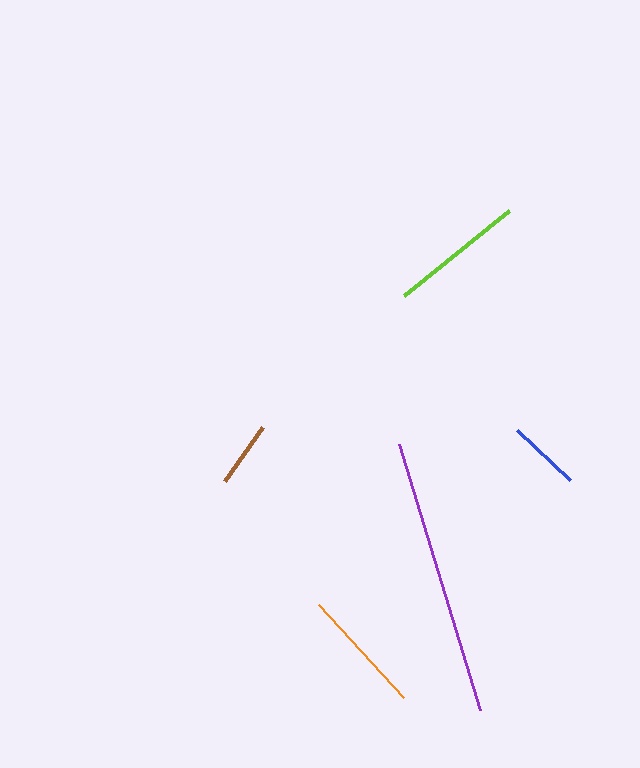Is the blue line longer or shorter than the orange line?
The orange line is longer than the blue line.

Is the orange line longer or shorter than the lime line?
The lime line is longer than the orange line.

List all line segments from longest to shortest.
From longest to shortest: purple, lime, orange, blue, brown.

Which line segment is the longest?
The purple line is the longest at approximately 278 pixels.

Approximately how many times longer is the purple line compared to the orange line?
The purple line is approximately 2.2 times the length of the orange line.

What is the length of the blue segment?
The blue segment is approximately 73 pixels long.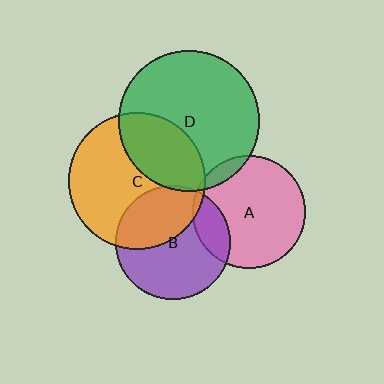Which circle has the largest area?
Circle D (green).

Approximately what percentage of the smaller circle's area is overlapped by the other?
Approximately 15%.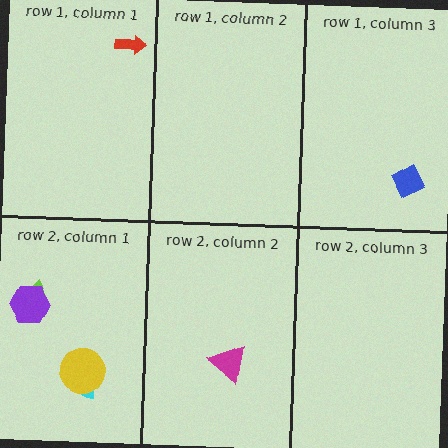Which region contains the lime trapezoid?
The row 2, column 1 region.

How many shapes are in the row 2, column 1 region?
4.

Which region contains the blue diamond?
The row 1, column 3 region.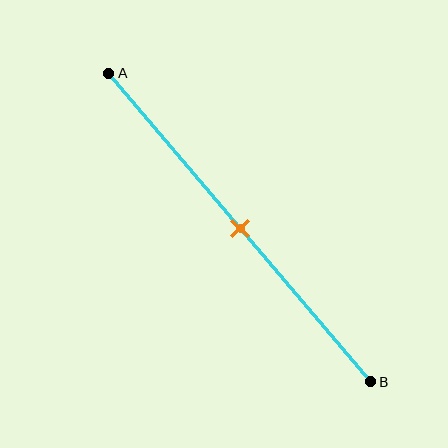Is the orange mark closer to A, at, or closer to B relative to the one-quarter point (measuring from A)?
The orange mark is closer to point B than the one-quarter point of segment AB.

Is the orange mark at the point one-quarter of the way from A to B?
No, the mark is at about 50% from A, not at the 25% one-quarter point.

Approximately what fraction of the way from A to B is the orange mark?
The orange mark is approximately 50% of the way from A to B.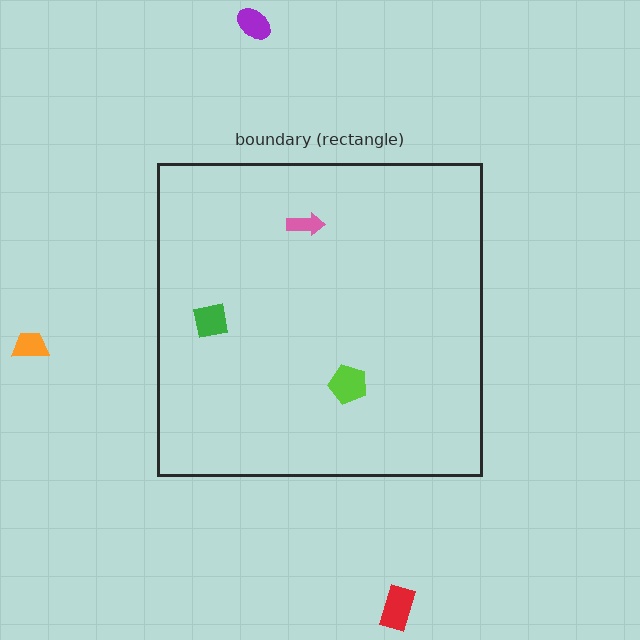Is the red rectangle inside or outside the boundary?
Outside.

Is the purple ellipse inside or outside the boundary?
Outside.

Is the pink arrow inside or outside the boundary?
Inside.